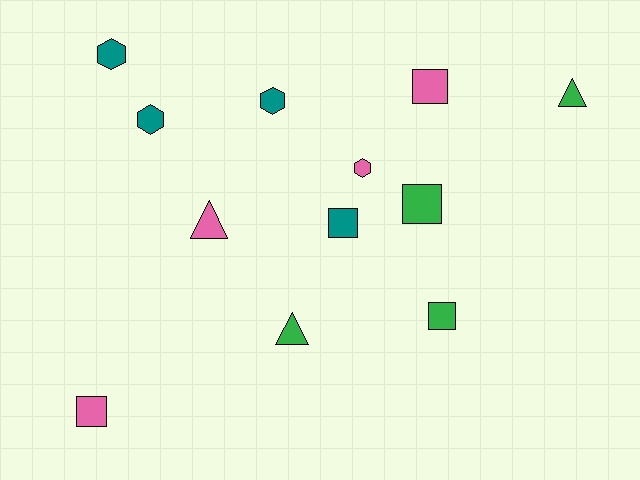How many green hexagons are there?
There are no green hexagons.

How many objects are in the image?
There are 12 objects.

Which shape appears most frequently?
Square, with 5 objects.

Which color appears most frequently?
Teal, with 4 objects.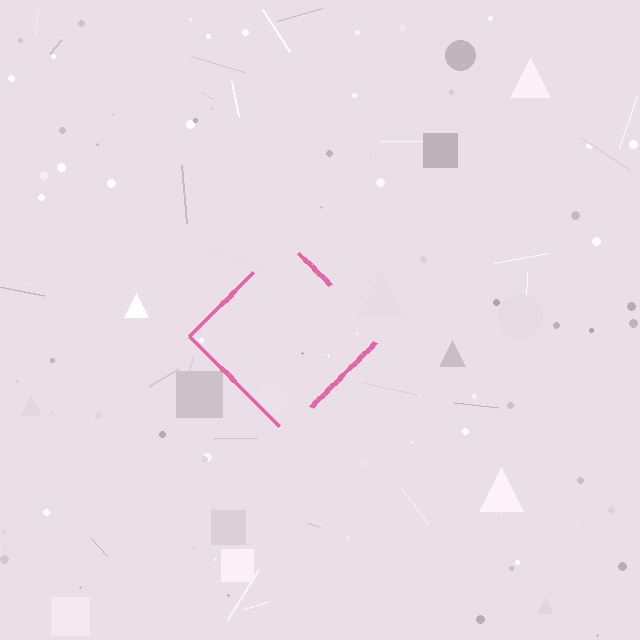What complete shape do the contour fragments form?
The contour fragments form a diamond.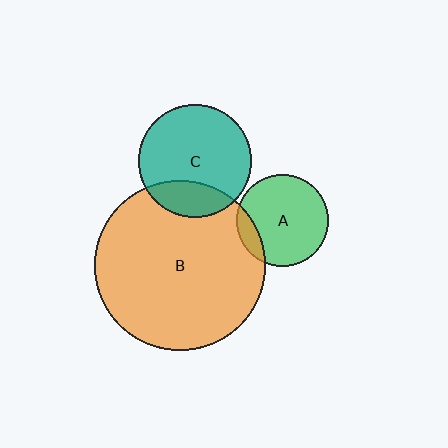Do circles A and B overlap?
Yes.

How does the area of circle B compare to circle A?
Approximately 3.4 times.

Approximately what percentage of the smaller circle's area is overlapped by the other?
Approximately 15%.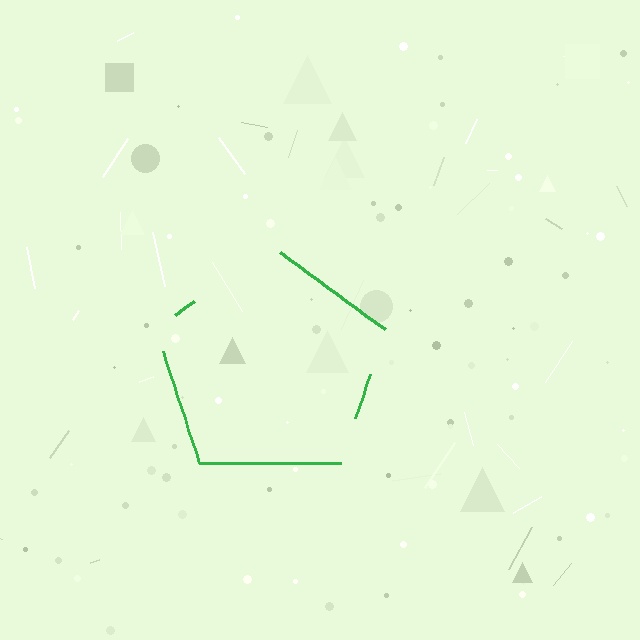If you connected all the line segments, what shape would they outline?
They would outline a pentagon.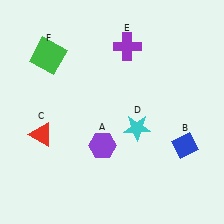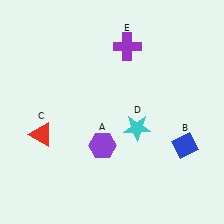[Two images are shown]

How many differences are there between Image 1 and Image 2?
There is 1 difference between the two images.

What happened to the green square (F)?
The green square (F) was removed in Image 2. It was in the top-left area of Image 1.